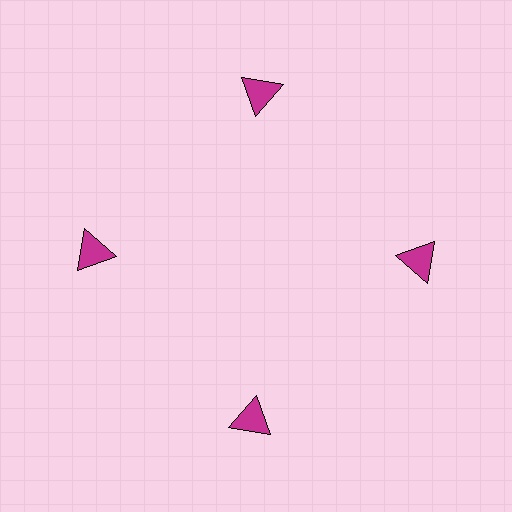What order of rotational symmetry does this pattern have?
This pattern has 4-fold rotational symmetry.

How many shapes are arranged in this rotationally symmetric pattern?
There are 4 shapes, arranged in 4 groups of 1.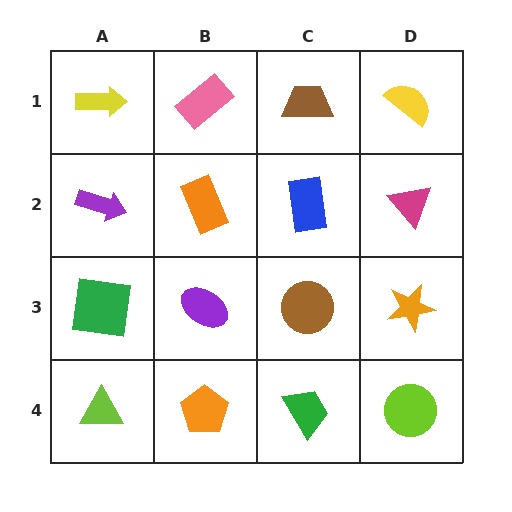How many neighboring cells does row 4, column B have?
3.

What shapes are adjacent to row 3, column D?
A magenta triangle (row 2, column D), a lime circle (row 4, column D), a brown circle (row 3, column C).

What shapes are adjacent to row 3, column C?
A blue rectangle (row 2, column C), a green trapezoid (row 4, column C), a purple ellipse (row 3, column B), an orange star (row 3, column D).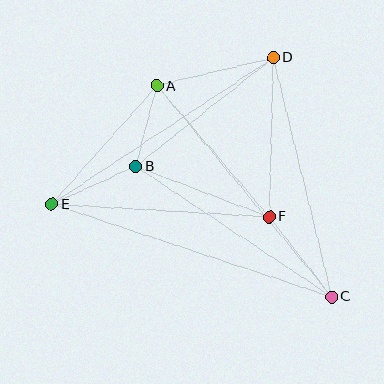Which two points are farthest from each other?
Points C and E are farthest from each other.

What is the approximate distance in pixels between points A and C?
The distance between A and C is approximately 274 pixels.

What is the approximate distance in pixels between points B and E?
The distance between B and E is approximately 92 pixels.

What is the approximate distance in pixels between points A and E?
The distance between A and E is approximately 158 pixels.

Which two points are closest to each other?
Points A and B are closest to each other.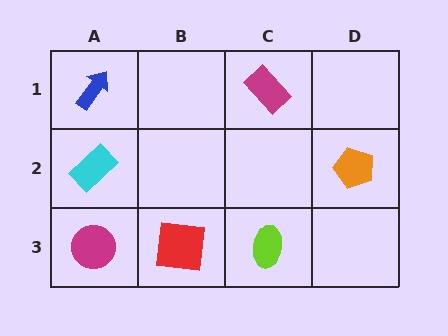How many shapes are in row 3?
3 shapes.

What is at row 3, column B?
A red square.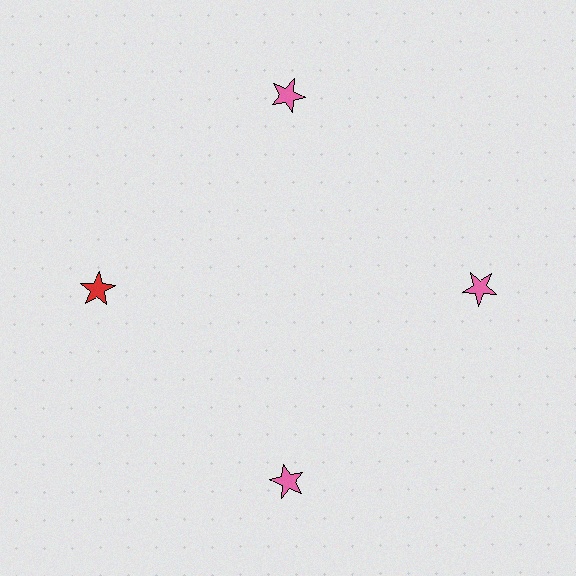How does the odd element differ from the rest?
It has a different color: red instead of pink.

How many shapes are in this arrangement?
There are 4 shapes arranged in a ring pattern.